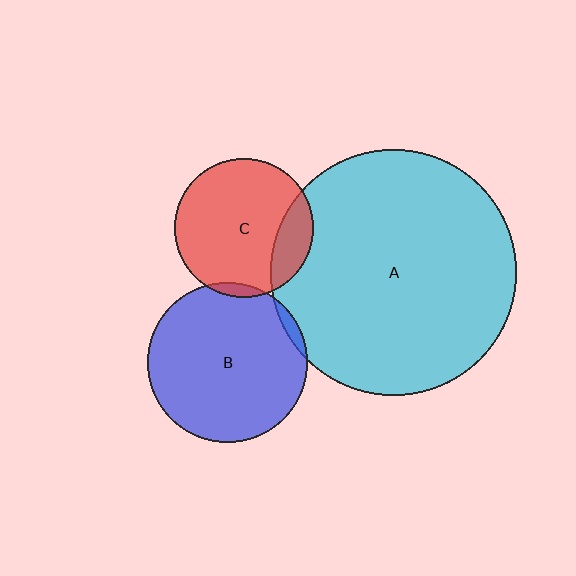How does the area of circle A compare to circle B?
Approximately 2.4 times.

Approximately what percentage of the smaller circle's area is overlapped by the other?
Approximately 5%.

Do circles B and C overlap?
Yes.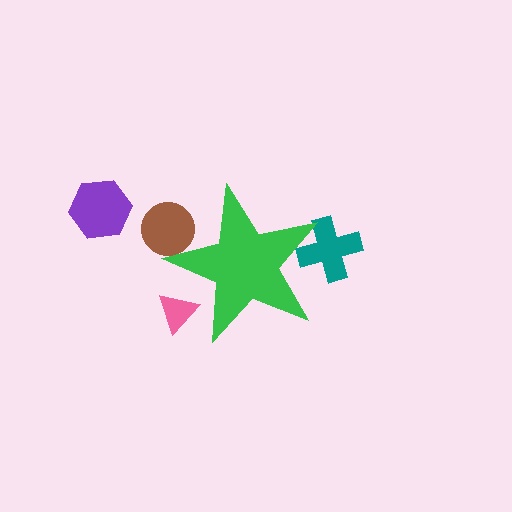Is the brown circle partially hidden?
Yes, the brown circle is partially hidden behind the green star.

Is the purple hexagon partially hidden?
No, the purple hexagon is fully visible.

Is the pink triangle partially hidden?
Yes, the pink triangle is partially hidden behind the green star.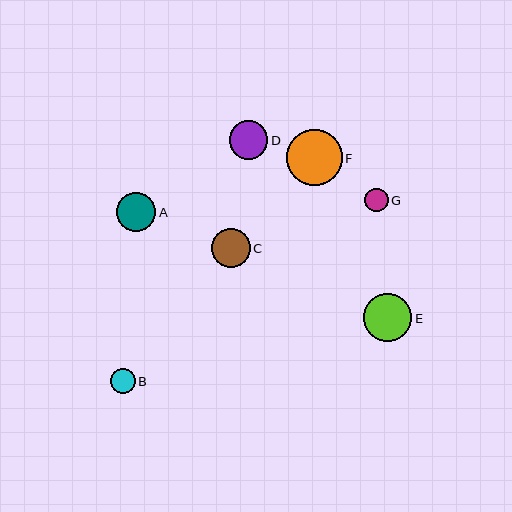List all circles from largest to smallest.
From largest to smallest: F, E, C, A, D, B, G.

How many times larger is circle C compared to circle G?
Circle C is approximately 1.7 times the size of circle G.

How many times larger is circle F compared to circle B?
Circle F is approximately 2.3 times the size of circle B.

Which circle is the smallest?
Circle G is the smallest with a size of approximately 23 pixels.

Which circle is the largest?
Circle F is the largest with a size of approximately 55 pixels.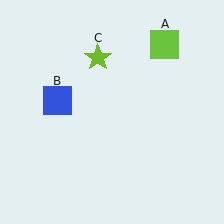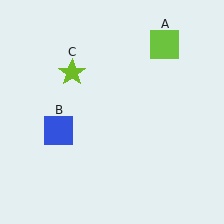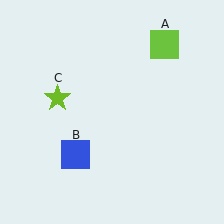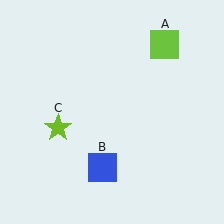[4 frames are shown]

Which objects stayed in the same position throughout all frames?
Lime square (object A) remained stationary.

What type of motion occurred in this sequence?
The blue square (object B), lime star (object C) rotated counterclockwise around the center of the scene.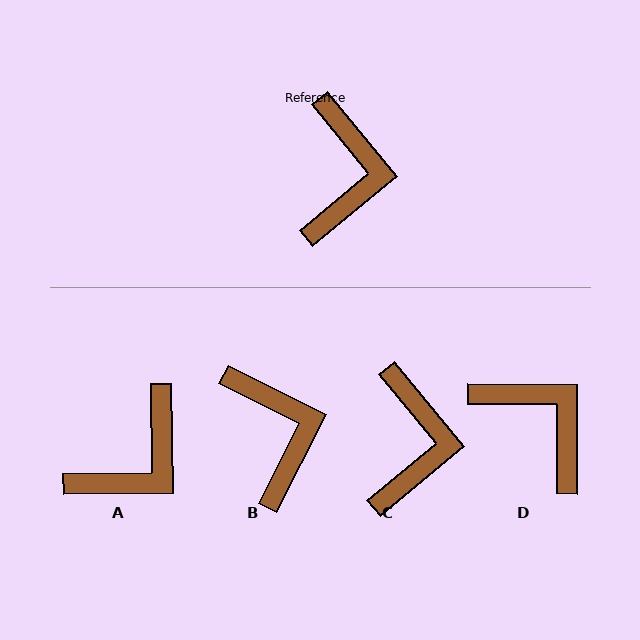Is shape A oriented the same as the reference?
No, it is off by about 39 degrees.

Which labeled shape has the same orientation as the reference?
C.